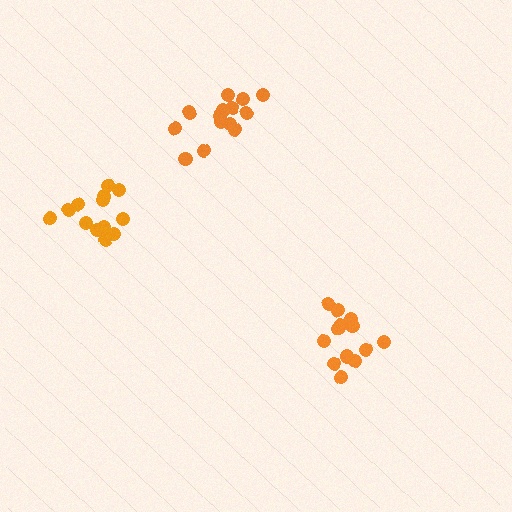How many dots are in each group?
Group 1: 13 dots, Group 2: 13 dots, Group 3: 14 dots (40 total).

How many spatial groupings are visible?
There are 3 spatial groupings.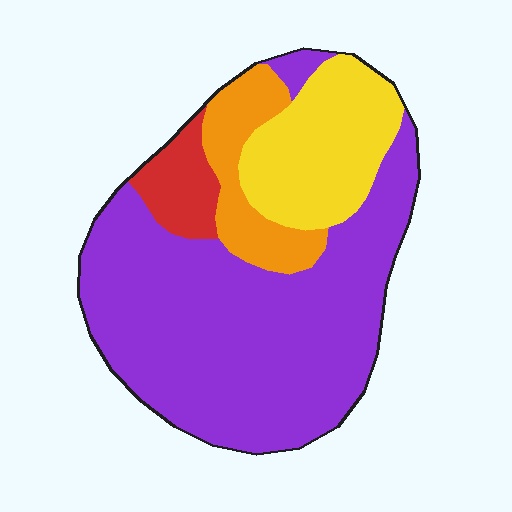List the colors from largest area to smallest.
From largest to smallest: purple, yellow, orange, red.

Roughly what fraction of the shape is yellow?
Yellow takes up about one fifth (1/5) of the shape.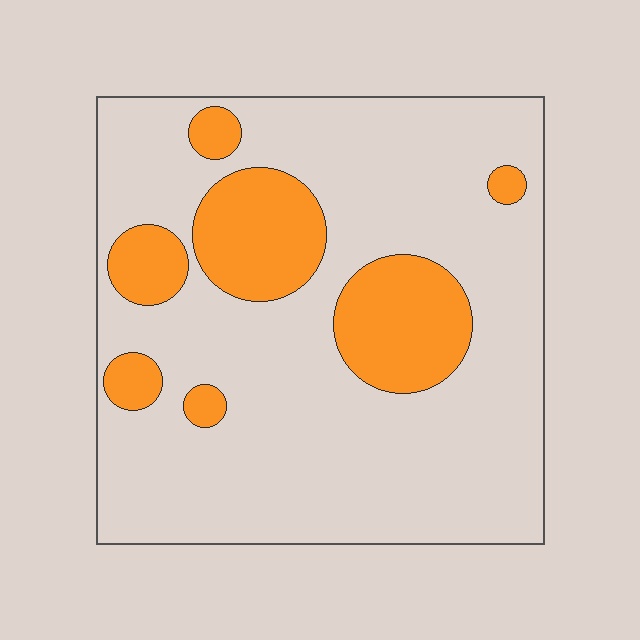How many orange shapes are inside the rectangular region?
7.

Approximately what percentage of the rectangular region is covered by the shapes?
Approximately 20%.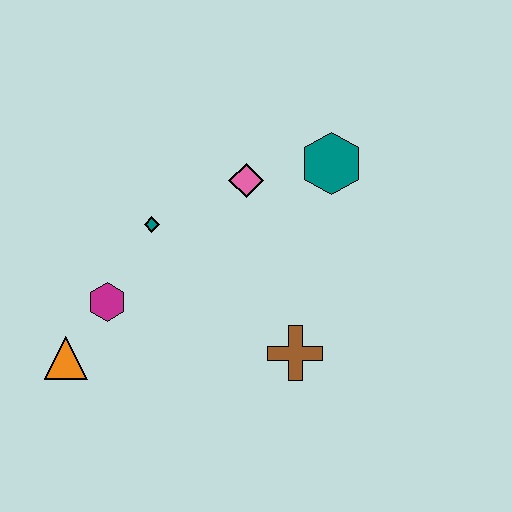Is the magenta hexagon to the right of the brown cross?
No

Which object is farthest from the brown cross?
The orange triangle is farthest from the brown cross.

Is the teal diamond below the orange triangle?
No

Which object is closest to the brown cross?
The pink diamond is closest to the brown cross.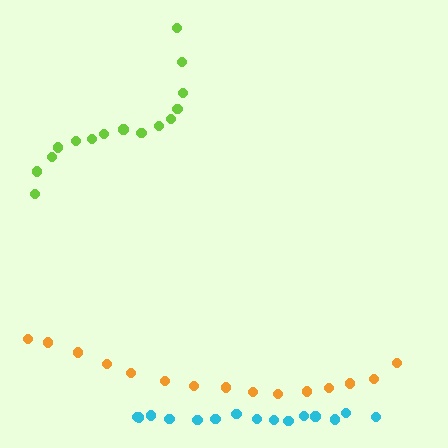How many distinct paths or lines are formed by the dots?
There are 3 distinct paths.